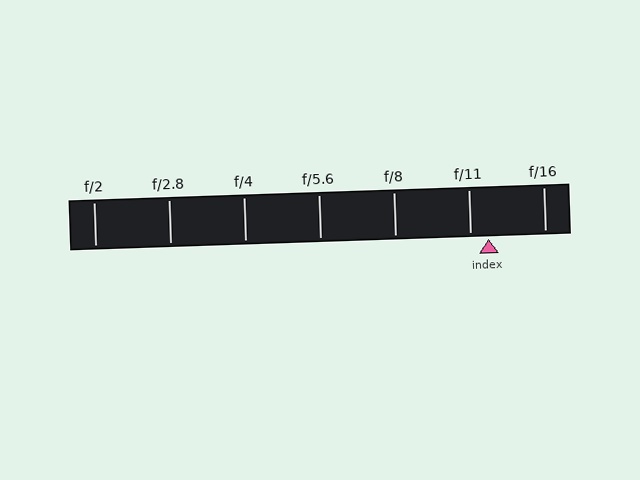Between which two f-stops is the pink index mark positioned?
The index mark is between f/11 and f/16.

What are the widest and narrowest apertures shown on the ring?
The widest aperture shown is f/2 and the narrowest is f/16.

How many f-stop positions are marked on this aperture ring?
There are 7 f-stop positions marked.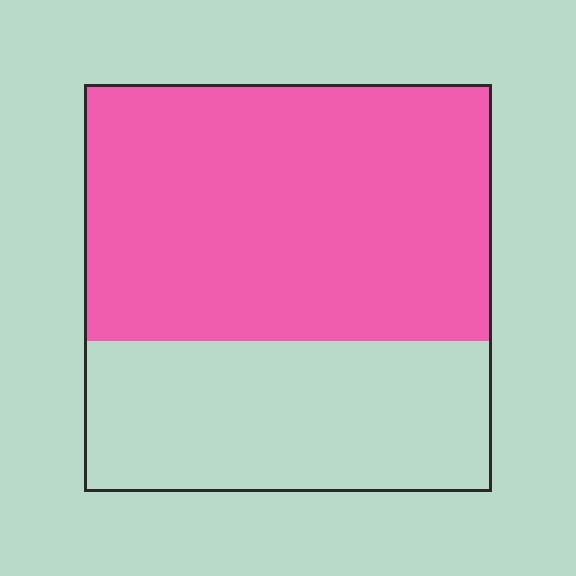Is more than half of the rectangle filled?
Yes.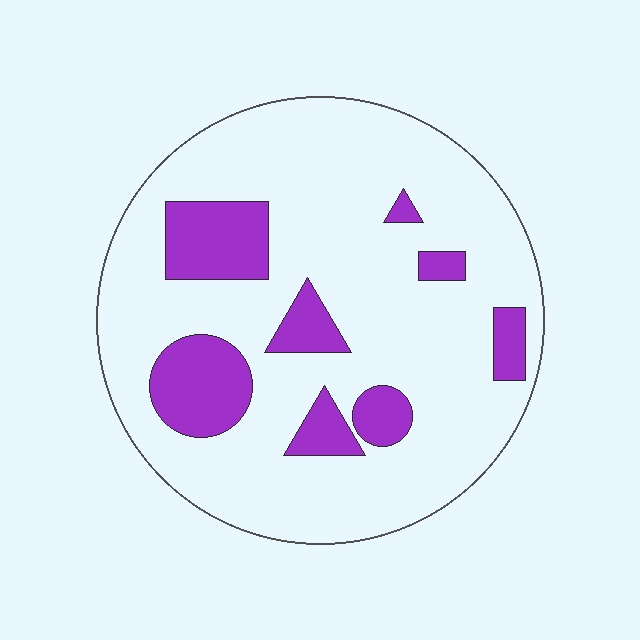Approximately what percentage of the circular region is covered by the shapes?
Approximately 20%.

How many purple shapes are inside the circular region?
8.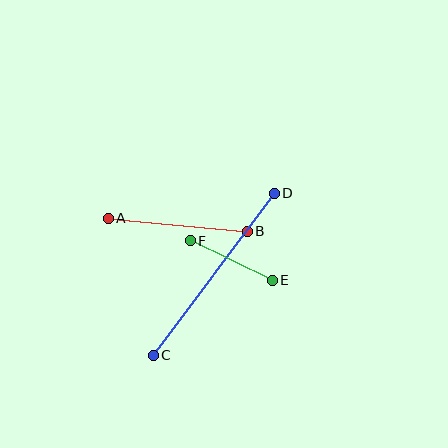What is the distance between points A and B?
The distance is approximately 140 pixels.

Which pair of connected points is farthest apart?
Points C and D are farthest apart.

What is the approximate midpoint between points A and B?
The midpoint is at approximately (178, 225) pixels.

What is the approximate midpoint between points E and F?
The midpoint is at approximately (231, 261) pixels.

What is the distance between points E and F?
The distance is approximately 91 pixels.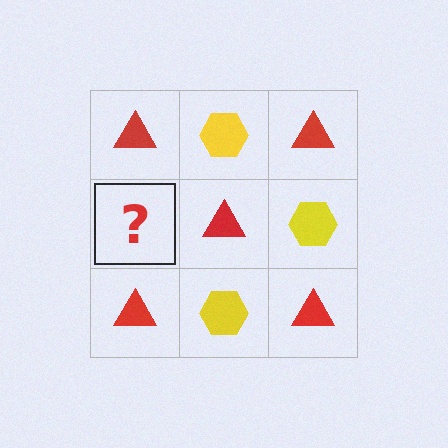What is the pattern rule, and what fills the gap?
The rule is that it alternates red triangle and yellow hexagon in a checkerboard pattern. The gap should be filled with a yellow hexagon.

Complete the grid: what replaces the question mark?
The question mark should be replaced with a yellow hexagon.